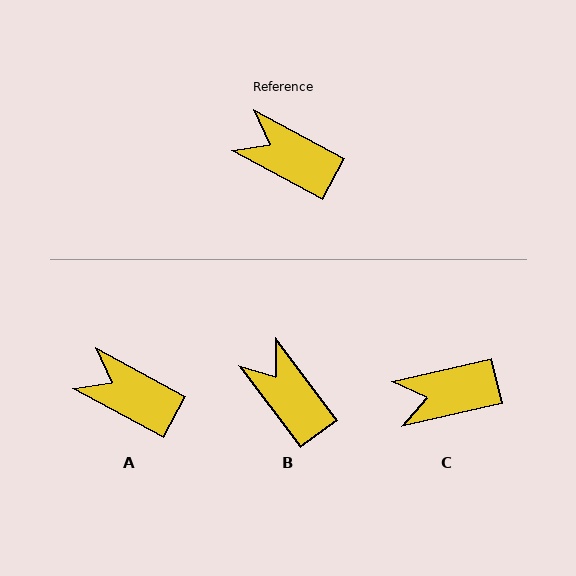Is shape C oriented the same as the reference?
No, it is off by about 41 degrees.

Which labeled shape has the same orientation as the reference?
A.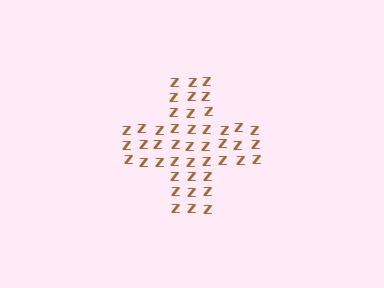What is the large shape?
The large shape is a cross.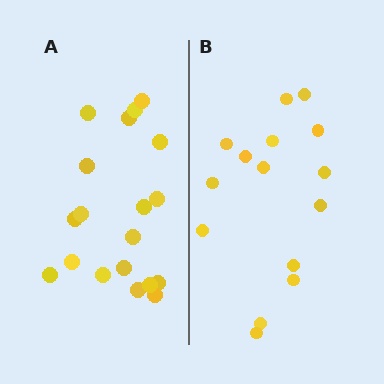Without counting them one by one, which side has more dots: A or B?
Region A (the left region) has more dots.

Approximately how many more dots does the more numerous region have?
Region A has about 4 more dots than region B.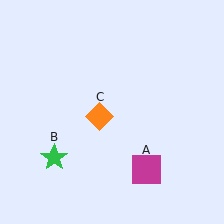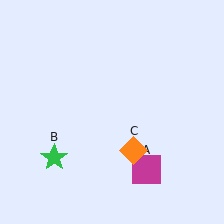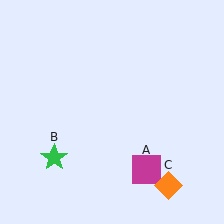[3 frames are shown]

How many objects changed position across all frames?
1 object changed position: orange diamond (object C).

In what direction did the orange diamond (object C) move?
The orange diamond (object C) moved down and to the right.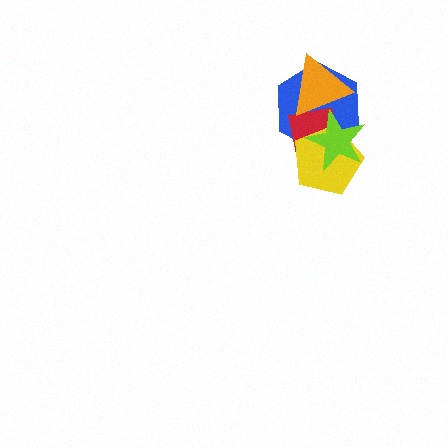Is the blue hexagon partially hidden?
Yes, it is partially covered by another shape.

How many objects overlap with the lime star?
4 objects overlap with the lime star.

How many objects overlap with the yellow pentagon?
3 objects overlap with the yellow pentagon.